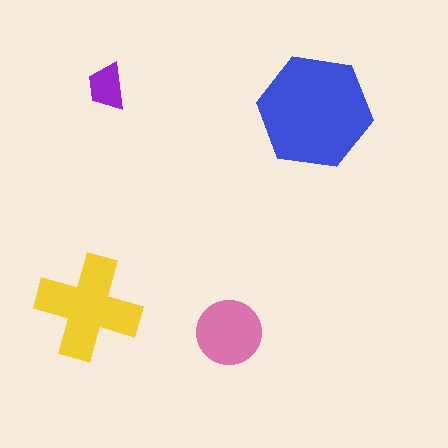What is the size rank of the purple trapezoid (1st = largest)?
4th.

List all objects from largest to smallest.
The blue hexagon, the yellow cross, the pink circle, the purple trapezoid.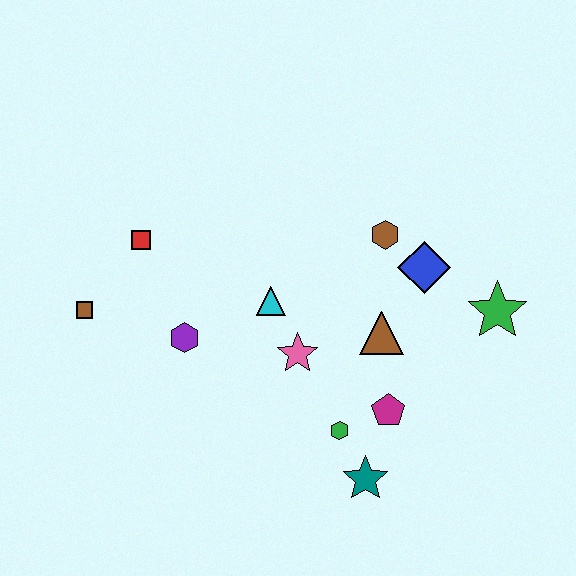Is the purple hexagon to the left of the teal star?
Yes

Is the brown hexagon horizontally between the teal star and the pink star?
No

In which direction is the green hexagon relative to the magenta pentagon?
The green hexagon is to the left of the magenta pentagon.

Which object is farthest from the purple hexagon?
The green star is farthest from the purple hexagon.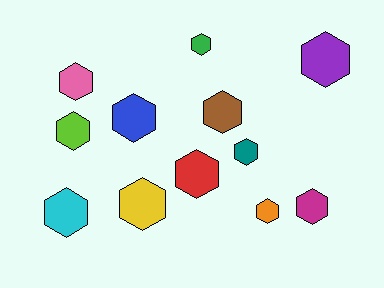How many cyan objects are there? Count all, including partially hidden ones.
There is 1 cyan object.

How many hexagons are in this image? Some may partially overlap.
There are 12 hexagons.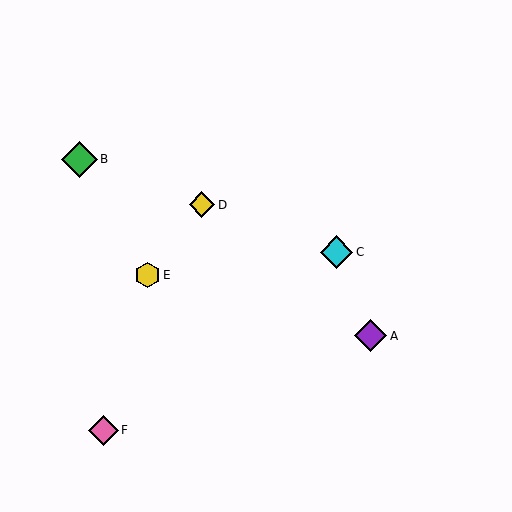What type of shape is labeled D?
Shape D is a yellow diamond.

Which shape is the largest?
The green diamond (labeled B) is the largest.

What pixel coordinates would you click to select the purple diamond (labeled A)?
Click at (371, 336) to select the purple diamond A.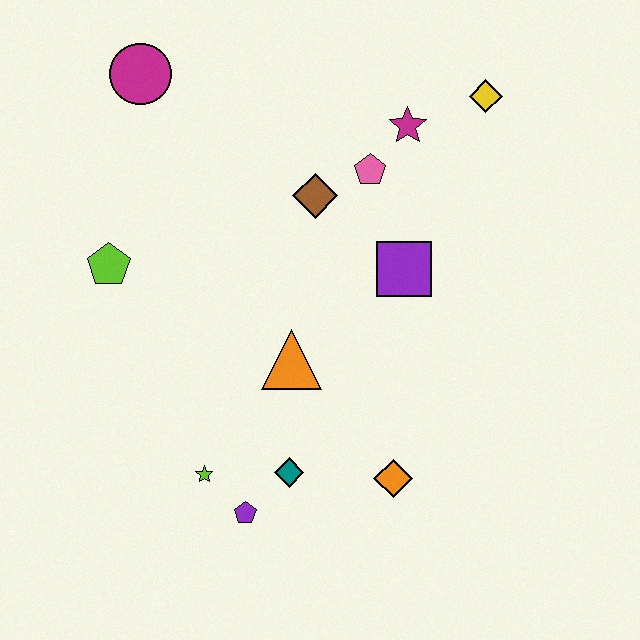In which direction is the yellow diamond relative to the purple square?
The yellow diamond is above the purple square.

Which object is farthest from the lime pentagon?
The yellow diamond is farthest from the lime pentagon.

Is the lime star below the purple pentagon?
No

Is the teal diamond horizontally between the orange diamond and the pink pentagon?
No